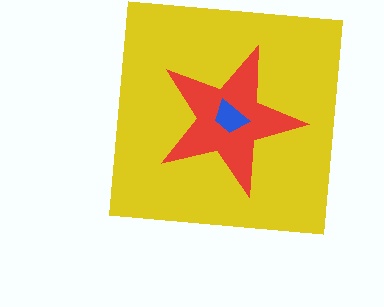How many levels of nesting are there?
3.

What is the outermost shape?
The yellow square.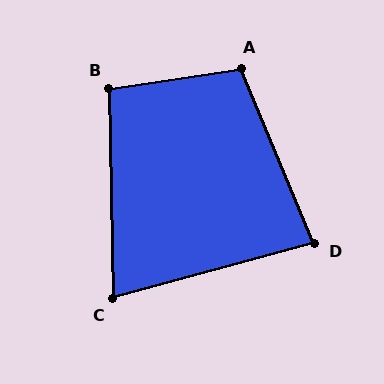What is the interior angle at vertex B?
Approximately 98 degrees (obtuse).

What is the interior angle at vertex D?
Approximately 82 degrees (acute).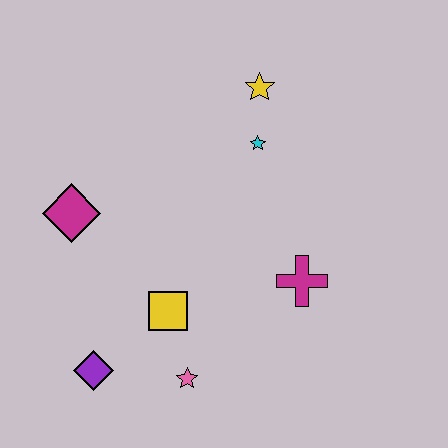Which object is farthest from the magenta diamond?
The magenta cross is farthest from the magenta diamond.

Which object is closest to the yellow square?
The pink star is closest to the yellow square.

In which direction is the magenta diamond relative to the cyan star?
The magenta diamond is to the left of the cyan star.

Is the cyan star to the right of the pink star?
Yes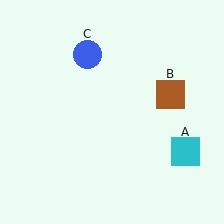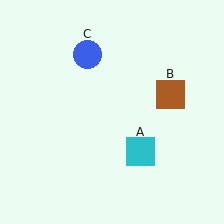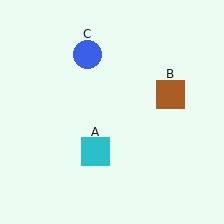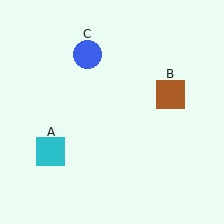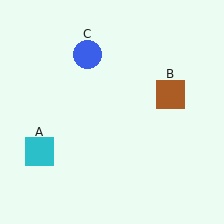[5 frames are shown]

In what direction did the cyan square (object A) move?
The cyan square (object A) moved left.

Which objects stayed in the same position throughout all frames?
Brown square (object B) and blue circle (object C) remained stationary.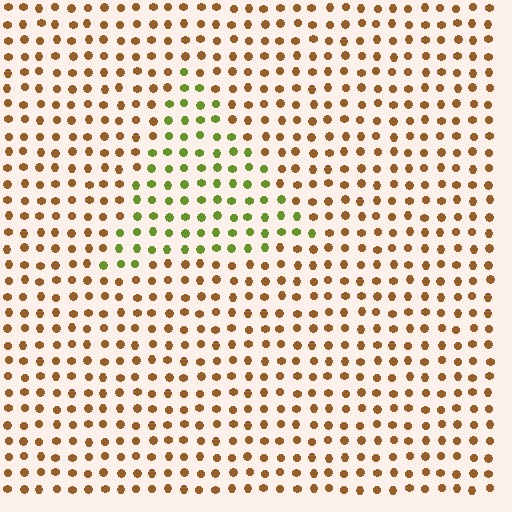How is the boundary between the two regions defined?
The boundary is defined purely by a slight shift in hue (about 58 degrees). Spacing, size, and orientation are identical on both sides.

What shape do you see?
I see a triangle.